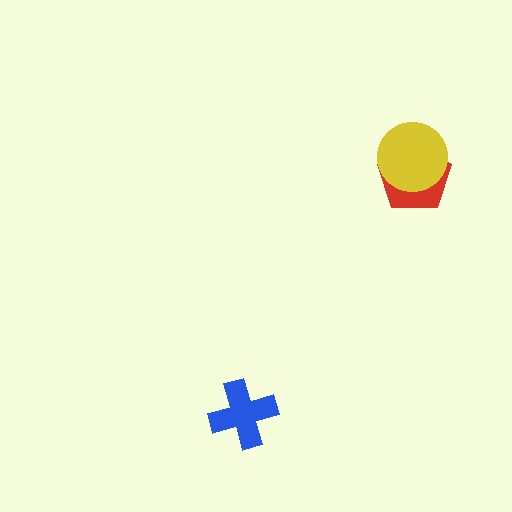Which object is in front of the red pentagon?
The yellow circle is in front of the red pentagon.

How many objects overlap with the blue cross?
0 objects overlap with the blue cross.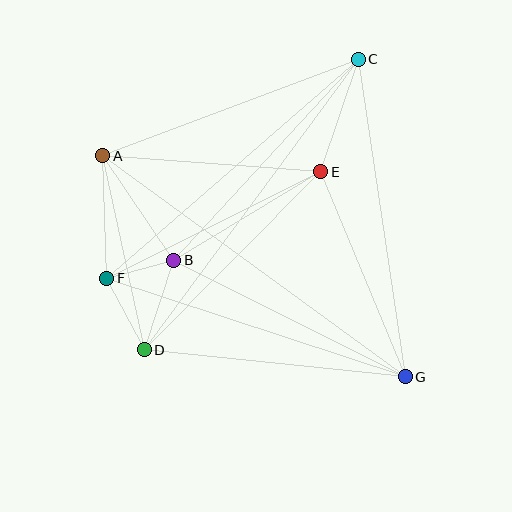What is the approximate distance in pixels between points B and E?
The distance between B and E is approximately 172 pixels.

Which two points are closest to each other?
Points B and F are closest to each other.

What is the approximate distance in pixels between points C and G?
The distance between C and G is approximately 321 pixels.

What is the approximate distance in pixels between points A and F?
The distance between A and F is approximately 122 pixels.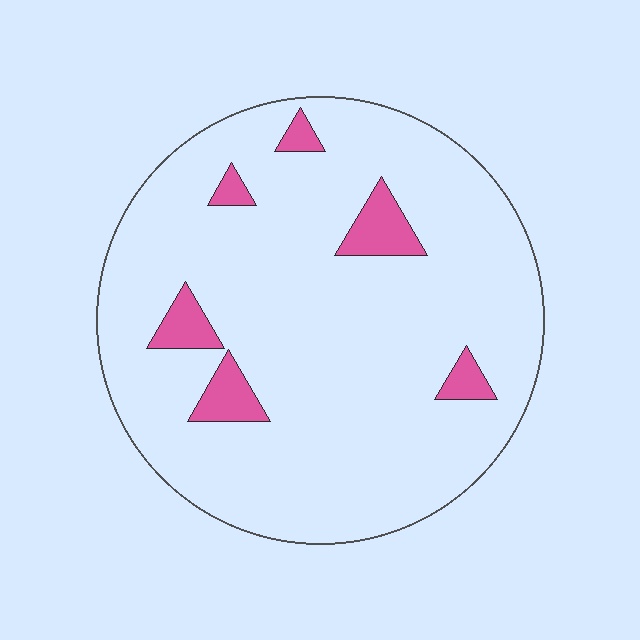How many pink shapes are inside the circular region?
6.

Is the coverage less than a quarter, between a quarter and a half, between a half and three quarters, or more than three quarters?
Less than a quarter.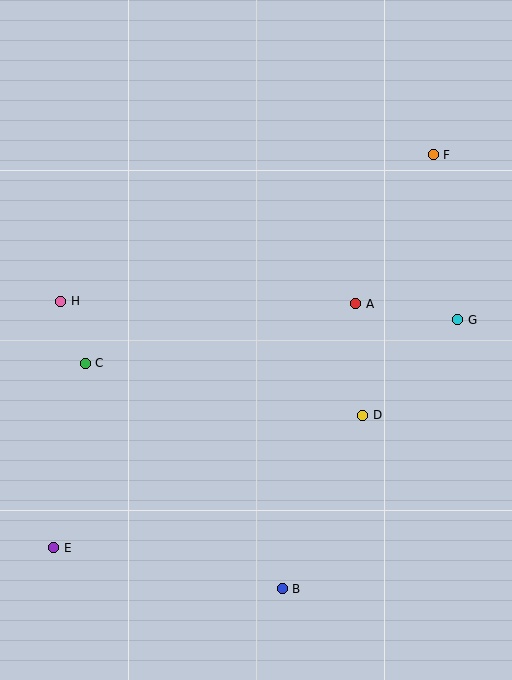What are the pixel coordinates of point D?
Point D is at (363, 415).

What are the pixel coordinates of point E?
Point E is at (54, 548).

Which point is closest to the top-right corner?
Point F is closest to the top-right corner.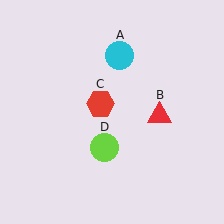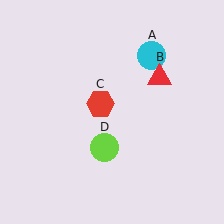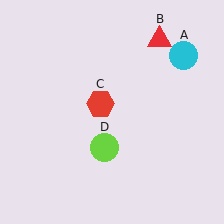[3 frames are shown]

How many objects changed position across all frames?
2 objects changed position: cyan circle (object A), red triangle (object B).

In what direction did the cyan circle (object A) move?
The cyan circle (object A) moved right.